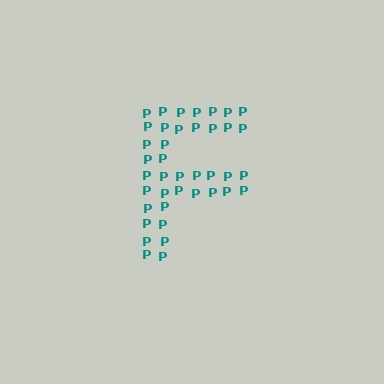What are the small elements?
The small elements are letter P's.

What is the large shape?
The large shape is the letter F.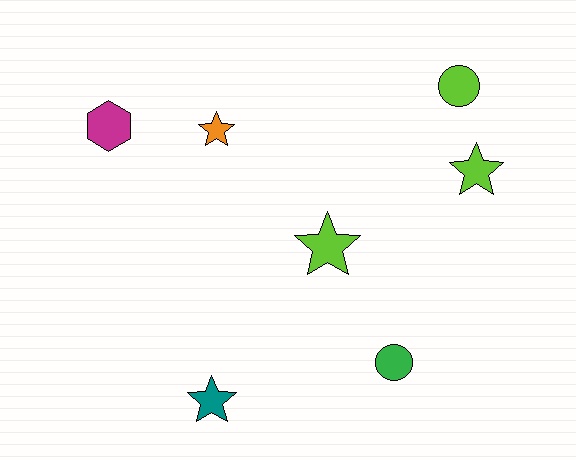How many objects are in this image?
There are 7 objects.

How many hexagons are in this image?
There is 1 hexagon.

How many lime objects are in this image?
There are 3 lime objects.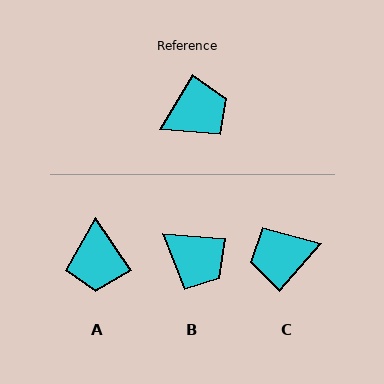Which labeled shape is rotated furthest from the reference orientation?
C, about 170 degrees away.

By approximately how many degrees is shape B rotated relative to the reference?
Approximately 63 degrees clockwise.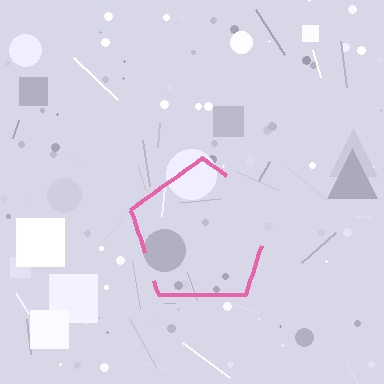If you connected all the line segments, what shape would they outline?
They would outline a pentagon.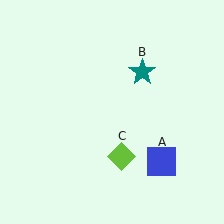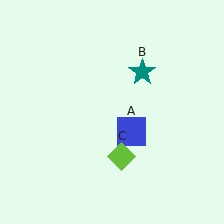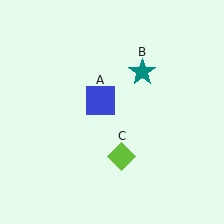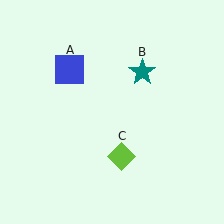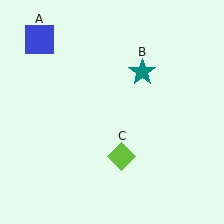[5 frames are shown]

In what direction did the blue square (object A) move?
The blue square (object A) moved up and to the left.